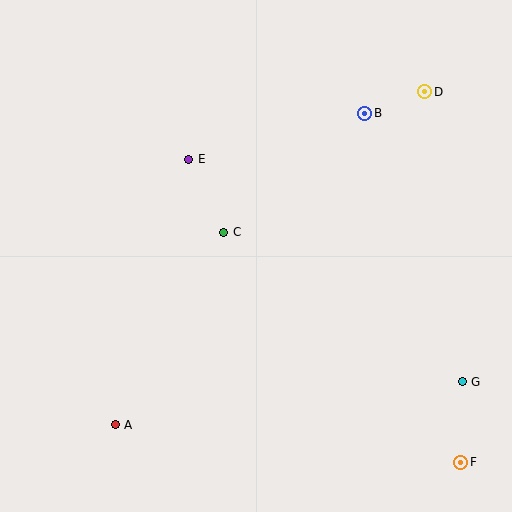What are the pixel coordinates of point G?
Point G is at (462, 382).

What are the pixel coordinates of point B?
Point B is at (365, 113).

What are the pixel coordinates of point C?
Point C is at (224, 232).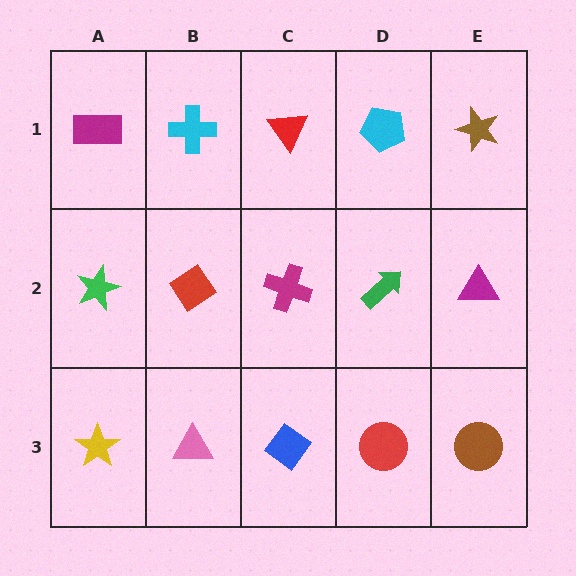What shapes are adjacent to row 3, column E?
A magenta triangle (row 2, column E), a red circle (row 3, column D).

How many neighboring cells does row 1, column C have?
3.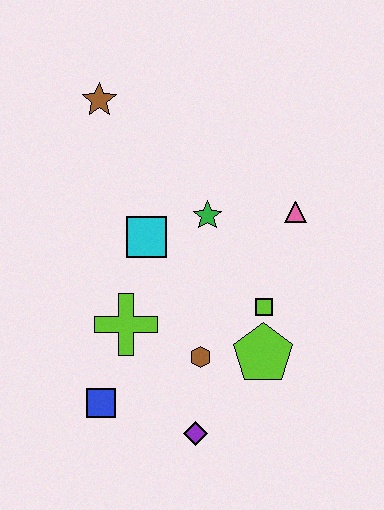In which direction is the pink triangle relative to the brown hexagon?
The pink triangle is above the brown hexagon.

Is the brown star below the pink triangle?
No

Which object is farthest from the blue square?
The brown star is farthest from the blue square.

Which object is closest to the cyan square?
The green star is closest to the cyan square.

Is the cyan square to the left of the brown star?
No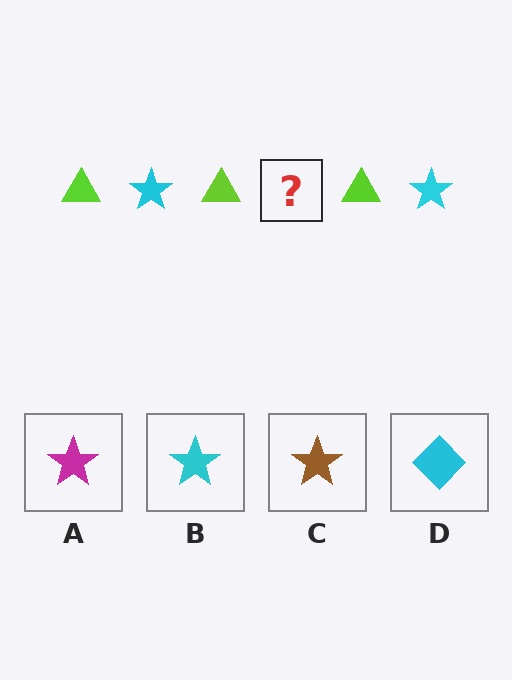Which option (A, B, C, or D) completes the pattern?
B.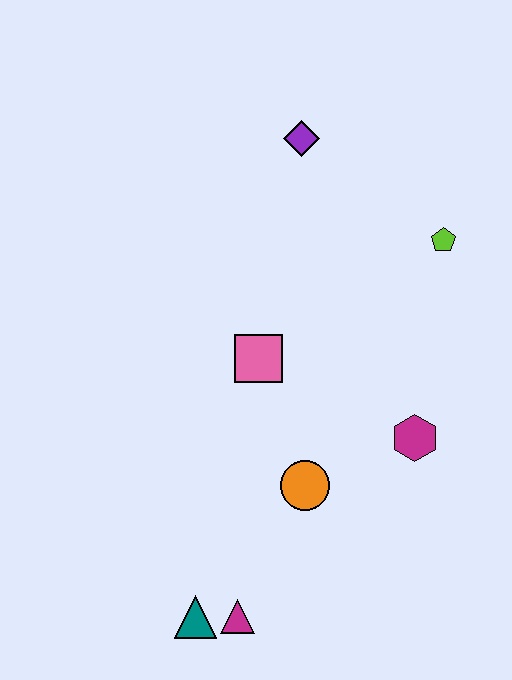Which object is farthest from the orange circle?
The purple diamond is farthest from the orange circle.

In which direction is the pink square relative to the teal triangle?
The pink square is above the teal triangle.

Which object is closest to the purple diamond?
The lime pentagon is closest to the purple diamond.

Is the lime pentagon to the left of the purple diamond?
No